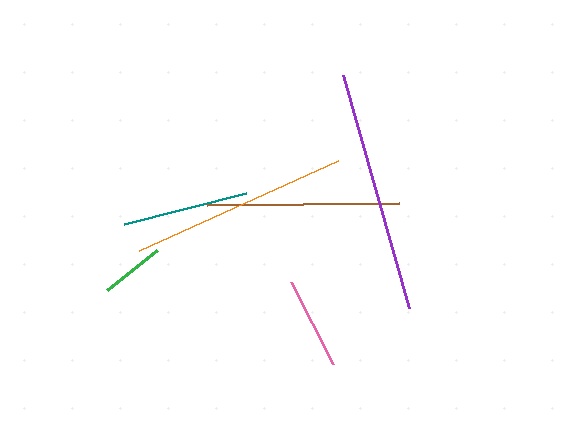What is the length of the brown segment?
The brown segment is approximately 191 pixels long.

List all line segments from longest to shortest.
From longest to shortest: purple, orange, brown, teal, pink, green.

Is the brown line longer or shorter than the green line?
The brown line is longer than the green line.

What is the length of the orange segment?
The orange segment is approximately 218 pixels long.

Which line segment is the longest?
The purple line is the longest at approximately 242 pixels.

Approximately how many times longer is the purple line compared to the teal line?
The purple line is approximately 1.9 times the length of the teal line.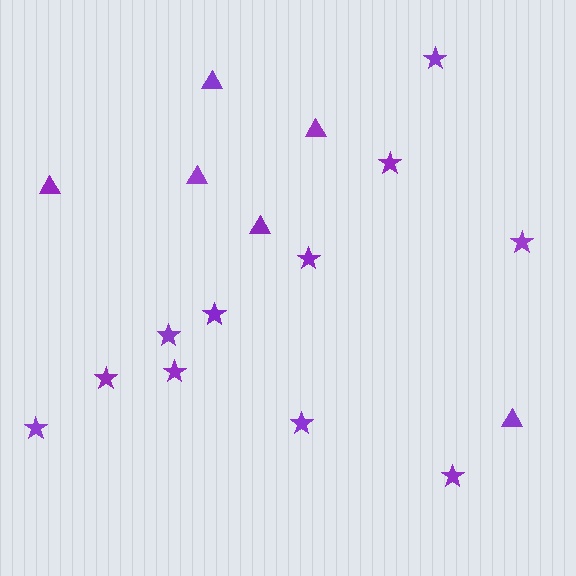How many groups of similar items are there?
There are 2 groups: one group of triangles (6) and one group of stars (11).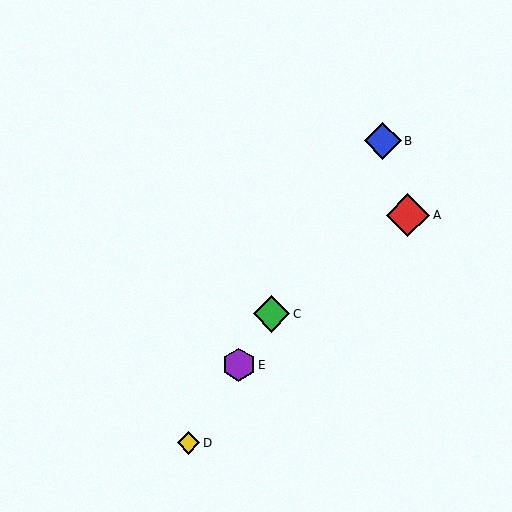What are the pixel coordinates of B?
Object B is at (383, 141).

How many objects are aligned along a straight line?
4 objects (B, C, D, E) are aligned along a straight line.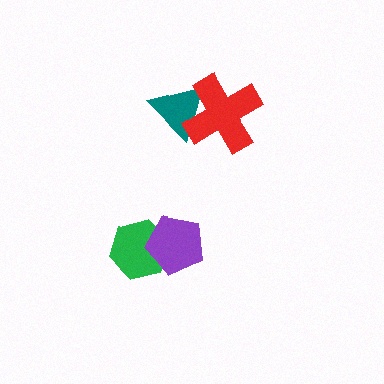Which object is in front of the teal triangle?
The red cross is in front of the teal triangle.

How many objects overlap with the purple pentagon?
1 object overlaps with the purple pentagon.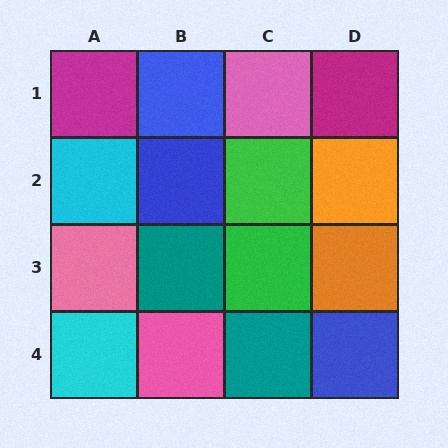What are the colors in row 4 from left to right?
Cyan, pink, teal, blue.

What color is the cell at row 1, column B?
Blue.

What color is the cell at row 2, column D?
Orange.